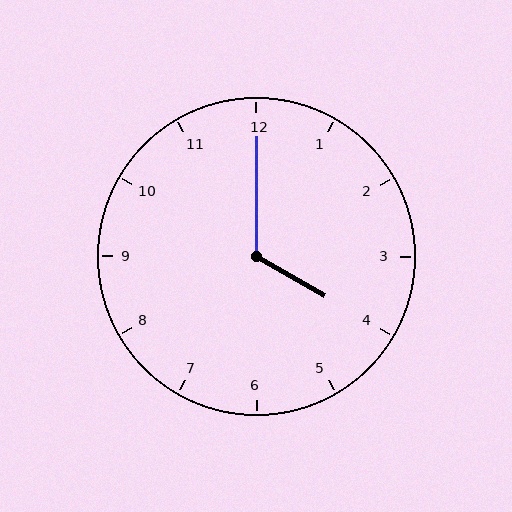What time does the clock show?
4:00.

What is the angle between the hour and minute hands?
Approximately 120 degrees.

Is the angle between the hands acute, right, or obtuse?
It is obtuse.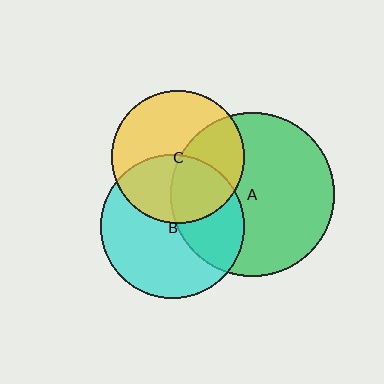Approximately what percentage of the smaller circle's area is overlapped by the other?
Approximately 40%.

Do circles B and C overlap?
Yes.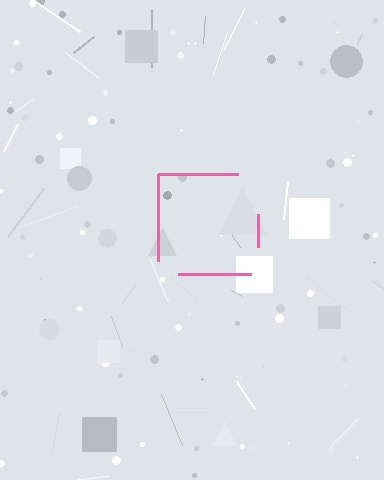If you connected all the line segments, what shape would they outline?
They would outline a square.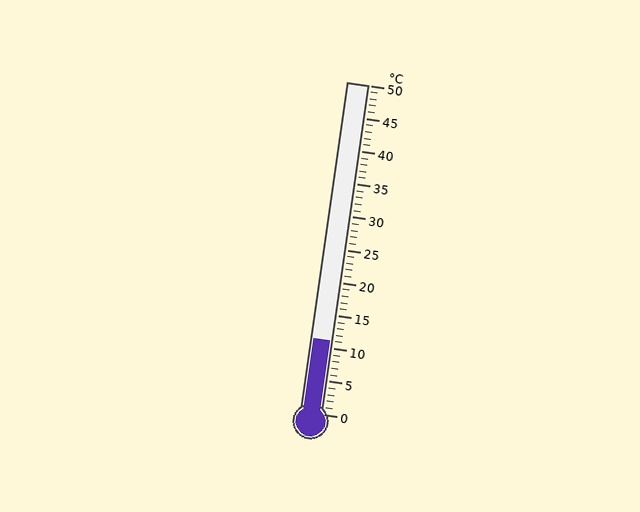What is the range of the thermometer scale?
The thermometer scale ranges from 0°C to 50°C.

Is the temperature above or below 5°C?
The temperature is above 5°C.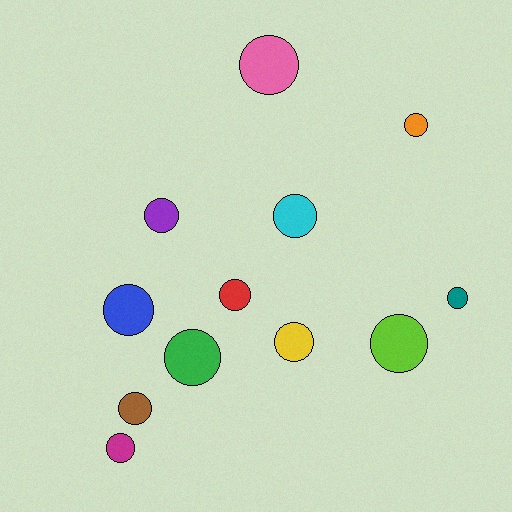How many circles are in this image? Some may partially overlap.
There are 12 circles.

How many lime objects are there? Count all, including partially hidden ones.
There is 1 lime object.